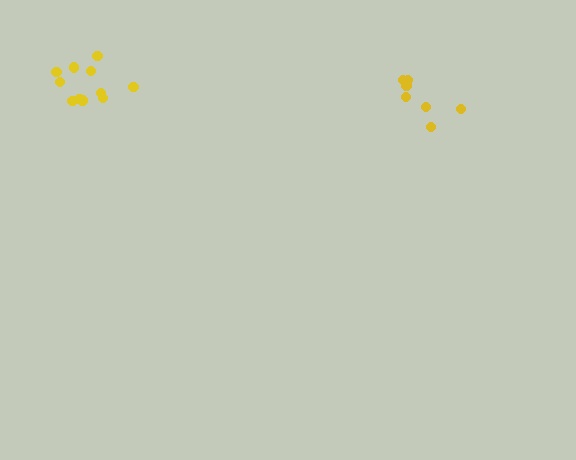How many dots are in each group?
Group 1: 11 dots, Group 2: 7 dots (18 total).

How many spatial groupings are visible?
There are 2 spatial groupings.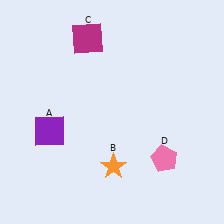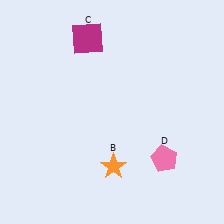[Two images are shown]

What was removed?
The purple square (A) was removed in Image 2.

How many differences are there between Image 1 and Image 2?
There is 1 difference between the two images.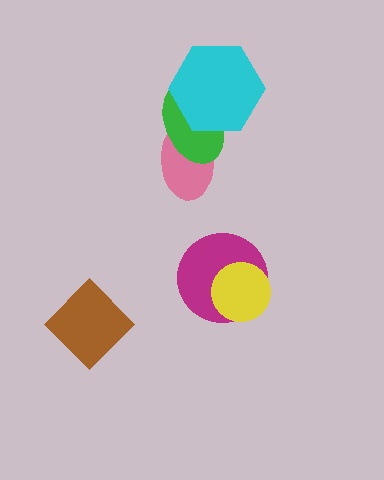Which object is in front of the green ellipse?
The cyan hexagon is in front of the green ellipse.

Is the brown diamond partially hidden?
No, no other shape covers it.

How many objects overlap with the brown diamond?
0 objects overlap with the brown diamond.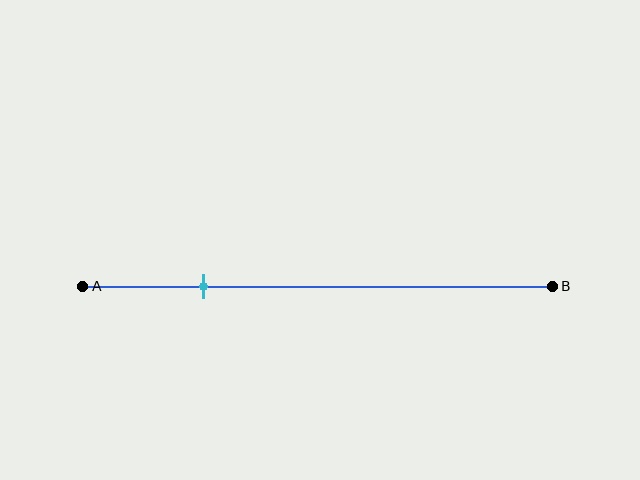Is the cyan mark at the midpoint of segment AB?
No, the mark is at about 25% from A, not at the 50% midpoint.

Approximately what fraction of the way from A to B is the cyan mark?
The cyan mark is approximately 25% of the way from A to B.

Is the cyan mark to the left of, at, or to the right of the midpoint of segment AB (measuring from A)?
The cyan mark is to the left of the midpoint of segment AB.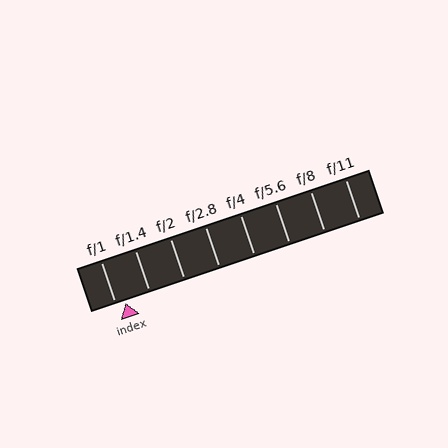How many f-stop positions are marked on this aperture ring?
There are 8 f-stop positions marked.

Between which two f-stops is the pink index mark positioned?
The index mark is between f/1 and f/1.4.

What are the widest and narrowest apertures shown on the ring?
The widest aperture shown is f/1 and the narrowest is f/11.